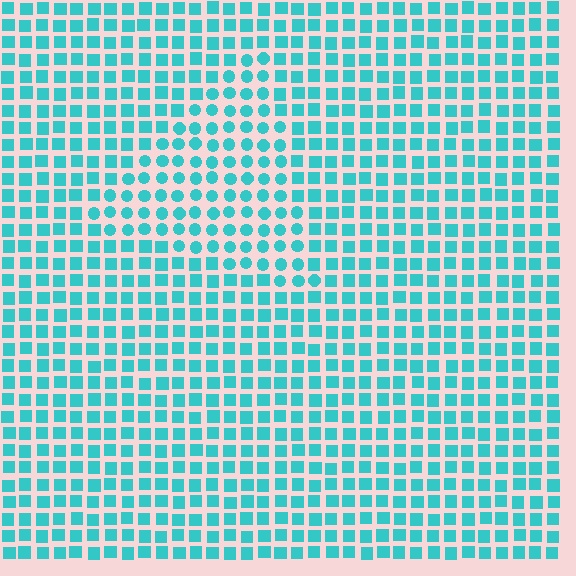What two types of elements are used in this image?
The image uses circles inside the triangle region and squares outside it.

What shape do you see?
I see a triangle.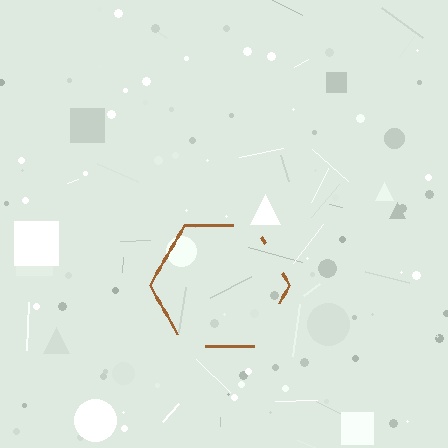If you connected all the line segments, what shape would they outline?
They would outline a hexagon.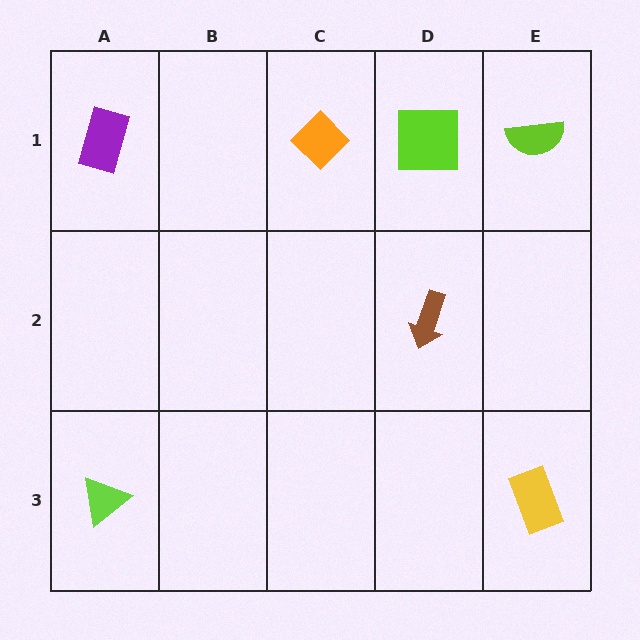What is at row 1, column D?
A lime square.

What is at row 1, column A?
A purple rectangle.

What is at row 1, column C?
An orange diamond.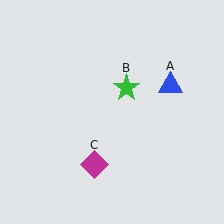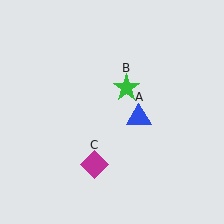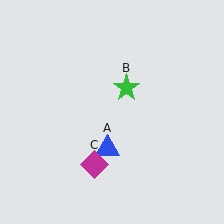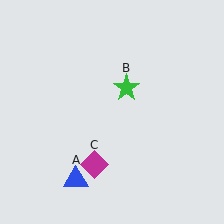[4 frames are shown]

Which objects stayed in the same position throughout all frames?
Green star (object B) and magenta diamond (object C) remained stationary.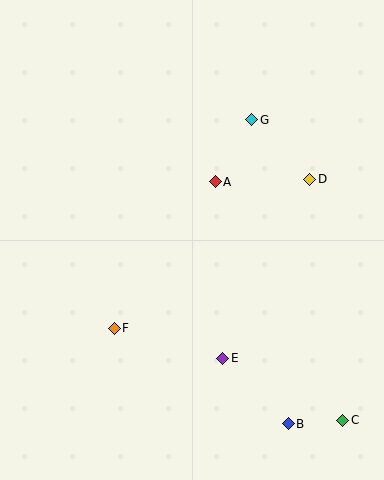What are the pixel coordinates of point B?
Point B is at (288, 424).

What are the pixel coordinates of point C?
Point C is at (343, 420).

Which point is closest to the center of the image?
Point A at (215, 182) is closest to the center.